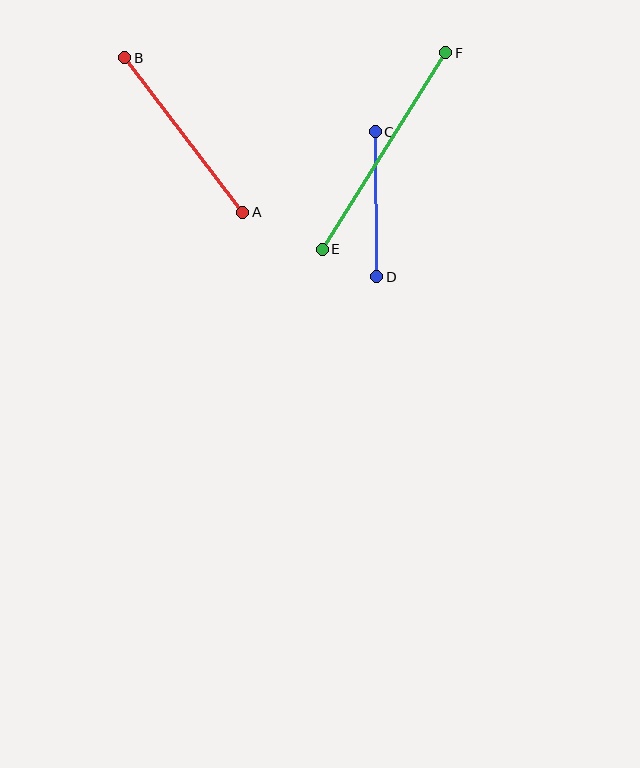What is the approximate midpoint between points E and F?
The midpoint is at approximately (384, 151) pixels.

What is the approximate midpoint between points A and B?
The midpoint is at approximately (184, 135) pixels.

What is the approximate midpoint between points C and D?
The midpoint is at approximately (376, 204) pixels.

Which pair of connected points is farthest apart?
Points E and F are farthest apart.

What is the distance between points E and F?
The distance is approximately 232 pixels.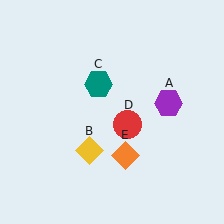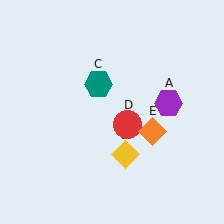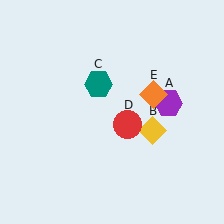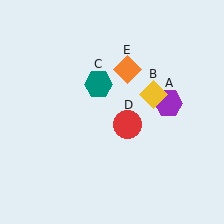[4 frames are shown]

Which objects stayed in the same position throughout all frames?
Purple hexagon (object A) and teal hexagon (object C) and red circle (object D) remained stationary.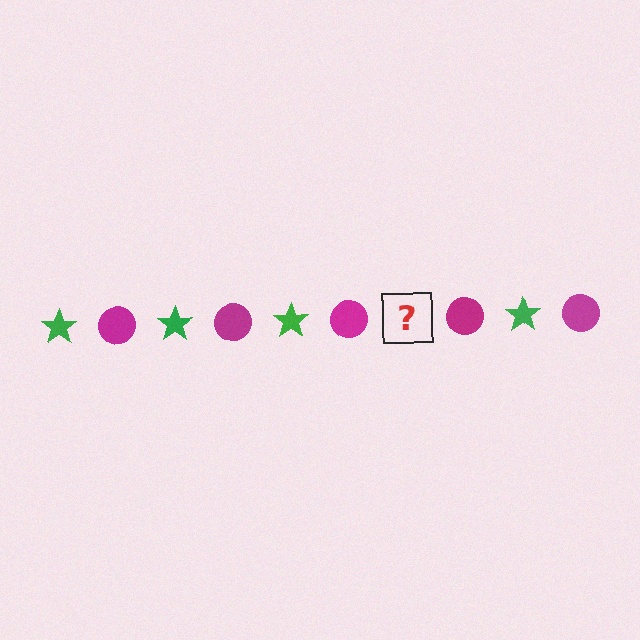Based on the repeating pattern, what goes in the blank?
The blank should be a green star.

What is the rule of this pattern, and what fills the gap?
The rule is that the pattern alternates between green star and magenta circle. The gap should be filled with a green star.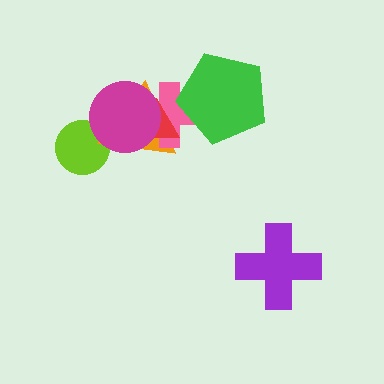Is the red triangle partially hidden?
Yes, it is partially covered by another shape.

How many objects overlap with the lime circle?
2 objects overlap with the lime circle.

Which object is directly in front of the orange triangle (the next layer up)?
The pink cross is directly in front of the orange triangle.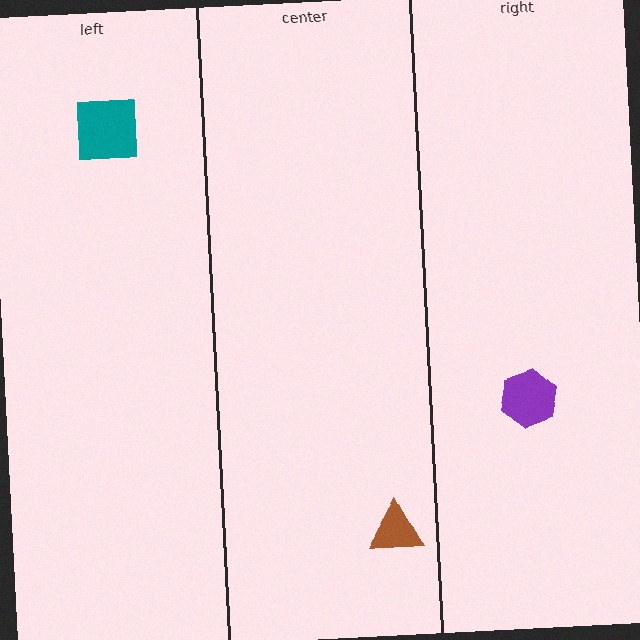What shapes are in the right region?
The purple hexagon.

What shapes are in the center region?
The brown triangle.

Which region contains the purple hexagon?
The right region.